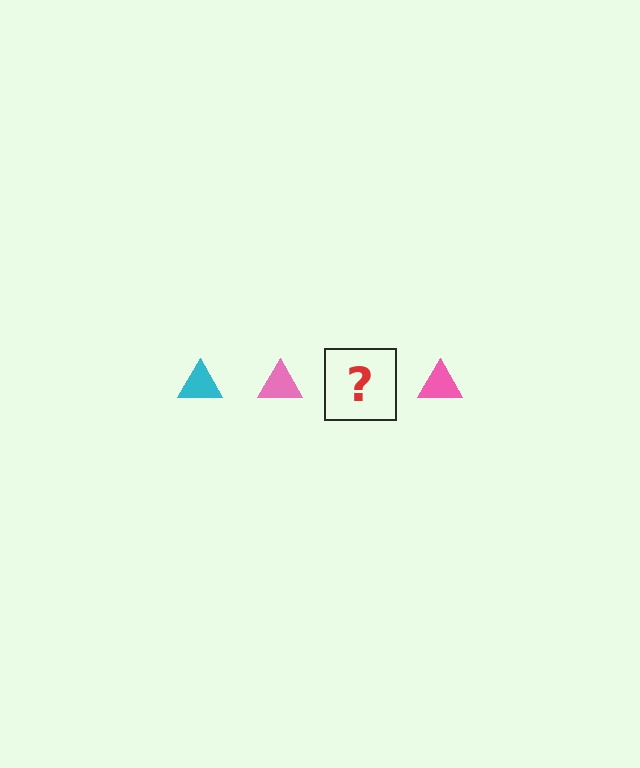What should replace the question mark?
The question mark should be replaced with a cyan triangle.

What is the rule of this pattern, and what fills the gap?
The rule is that the pattern cycles through cyan, pink triangles. The gap should be filled with a cyan triangle.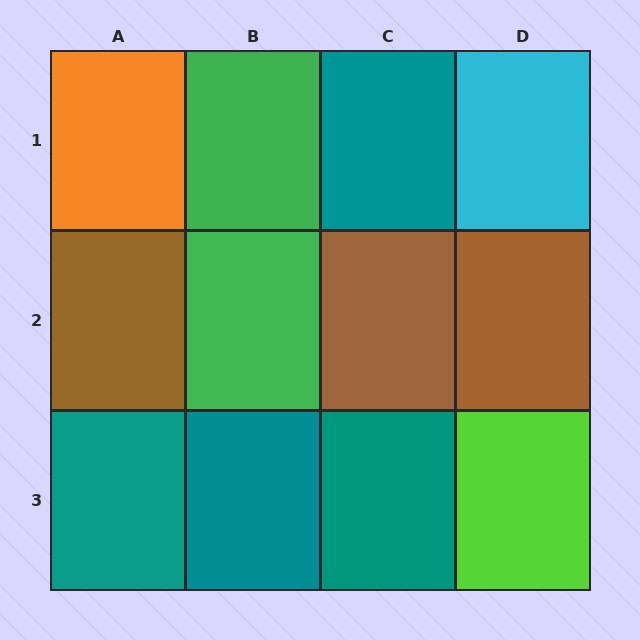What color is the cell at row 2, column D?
Brown.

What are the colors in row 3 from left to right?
Teal, teal, teal, lime.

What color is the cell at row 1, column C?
Teal.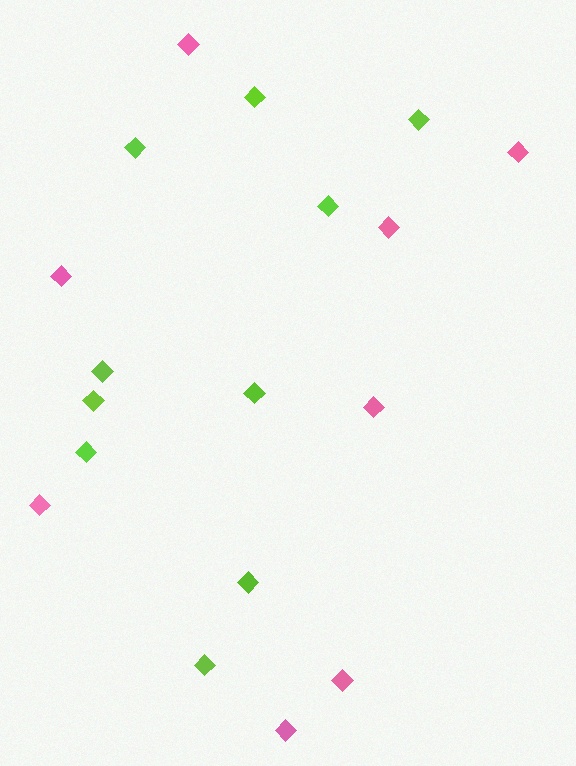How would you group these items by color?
There are 2 groups: one group of pink diamonds (8) and one group of lime diamonds (10).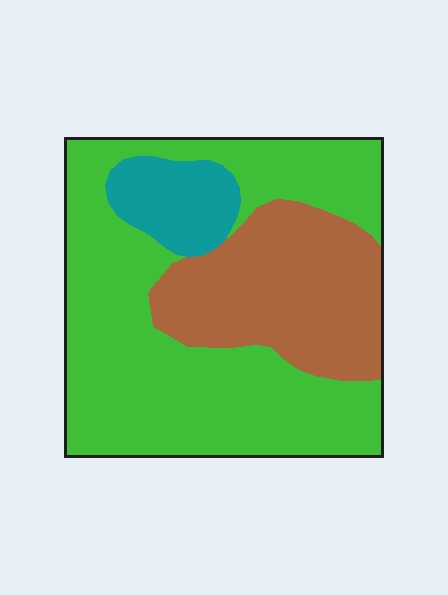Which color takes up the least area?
Teal, at roughly 10%.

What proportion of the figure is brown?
Brown takes up between a sixth and a third of the figure.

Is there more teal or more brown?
Brown.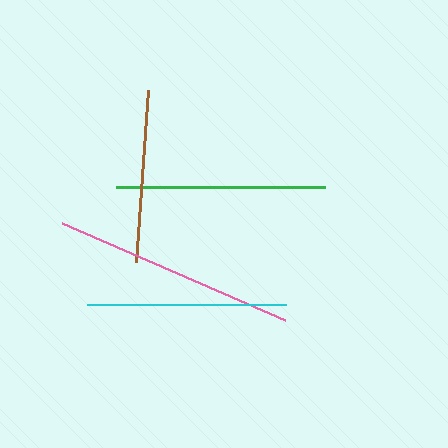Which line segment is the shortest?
The brown line is the shortest at approximately 172 pixels.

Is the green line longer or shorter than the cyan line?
The green line is longer than the cyan line.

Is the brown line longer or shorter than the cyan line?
The cyan line is longer than the brown line.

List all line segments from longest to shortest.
From longest to shortest: pink, green, cyan, brown.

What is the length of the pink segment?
The pink segment is approximately 243 pixels long.